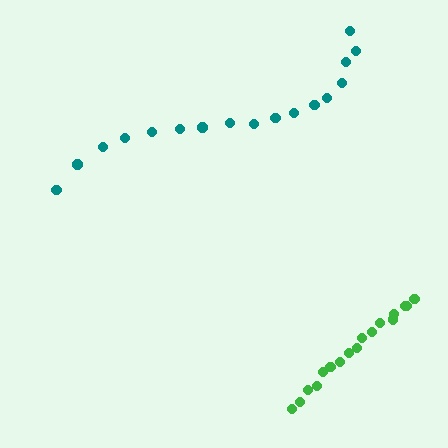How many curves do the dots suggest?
There are 2 distinct paths.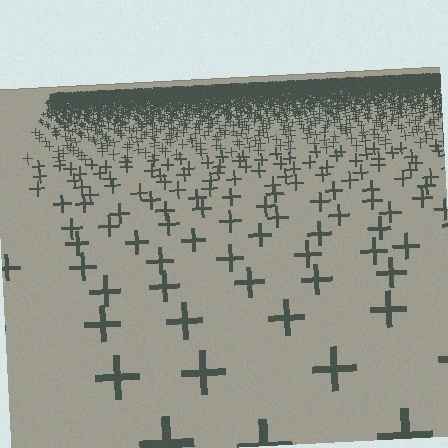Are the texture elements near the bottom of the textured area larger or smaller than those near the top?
Larger. Near the bottom, elements are closer to the viewer and appear at a bigger on-screen size.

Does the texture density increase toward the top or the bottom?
Density increases toward the top.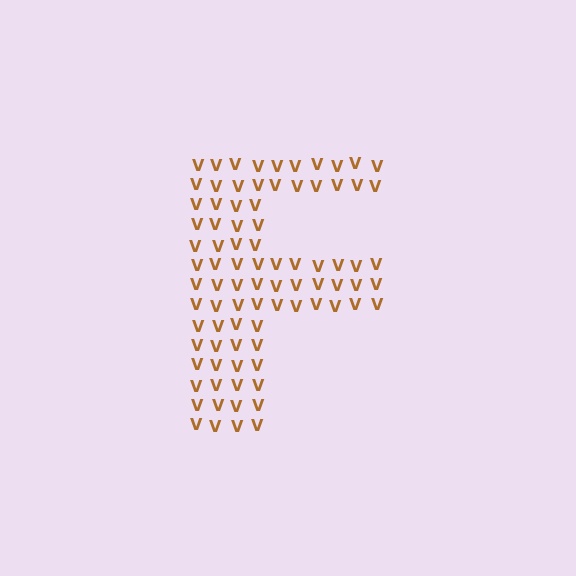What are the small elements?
The small elements are letter V's.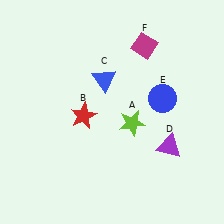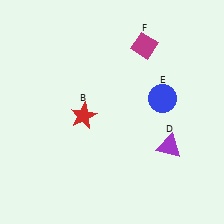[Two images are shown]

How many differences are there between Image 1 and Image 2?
There are 2 differences between the two images.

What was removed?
The lime star (A), the blue triangle (C) were removed in Image 2.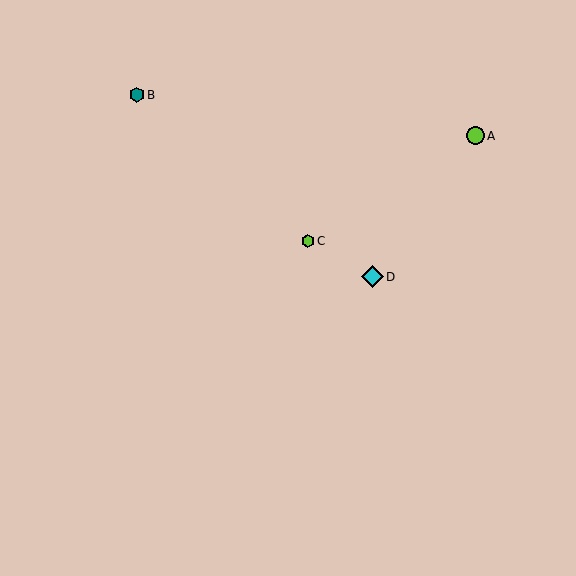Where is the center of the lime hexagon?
The center of the lime hexagon is at (308, 241).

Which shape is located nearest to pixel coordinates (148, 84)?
The teal hexagon (labeled B) at (137, 95) is nearest to that location.